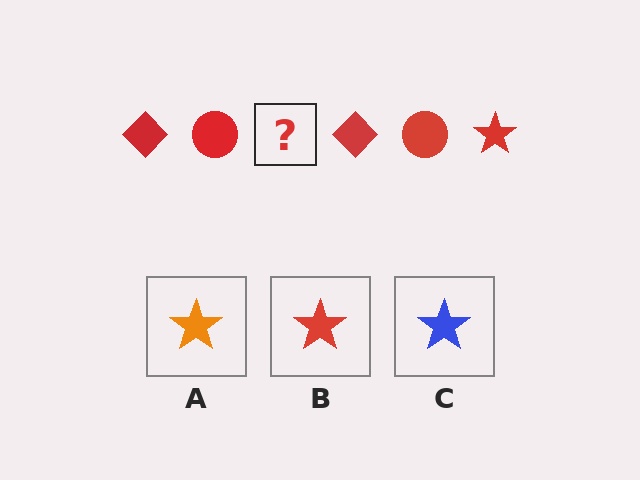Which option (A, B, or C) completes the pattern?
B.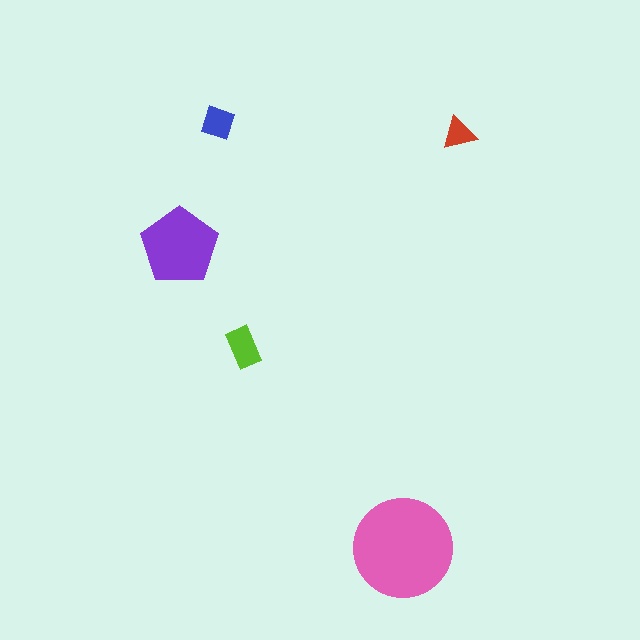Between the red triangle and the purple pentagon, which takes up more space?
The purple pentagon.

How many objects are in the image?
There are 5 objects in the image.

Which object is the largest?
The pink circle.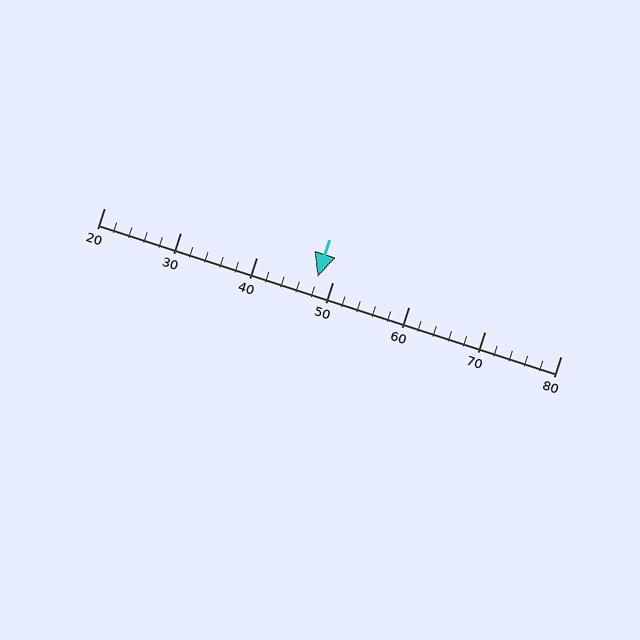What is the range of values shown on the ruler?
The ruler shows values from 20 to 80.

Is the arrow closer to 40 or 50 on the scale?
The arrow is closer to 50.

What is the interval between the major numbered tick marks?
The major tick marks are spaced 10 units apart.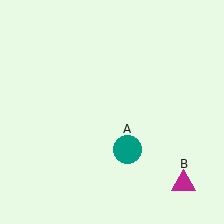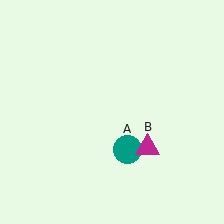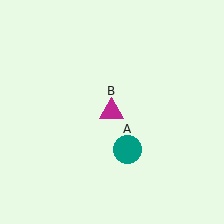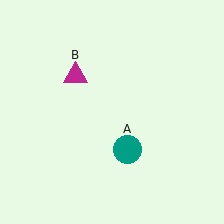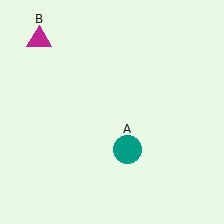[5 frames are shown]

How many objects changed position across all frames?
1 object changed position: magenta triangle (object B).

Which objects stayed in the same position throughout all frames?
Teal circle (object A) remained stationary.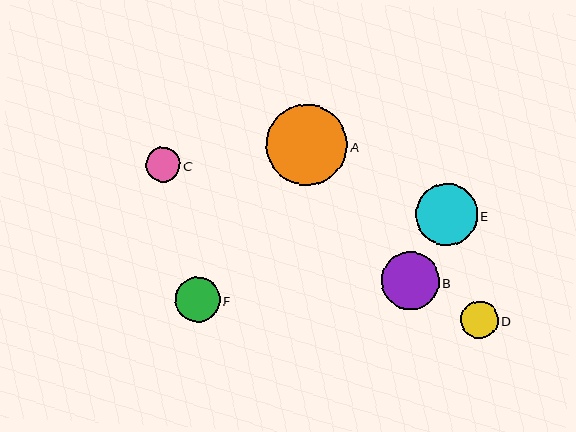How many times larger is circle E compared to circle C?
Circle E is approximately 1.8 times the size of circle C.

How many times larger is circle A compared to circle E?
Circle A is approximately 1.3 times the size of circle E.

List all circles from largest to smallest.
From largest to smallest: A, E, B, F, D, C.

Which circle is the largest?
Circle A is the largest with a size of approximately 81 pixels.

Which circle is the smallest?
Circle C is the smallest with a size of approximately 34 pixels.